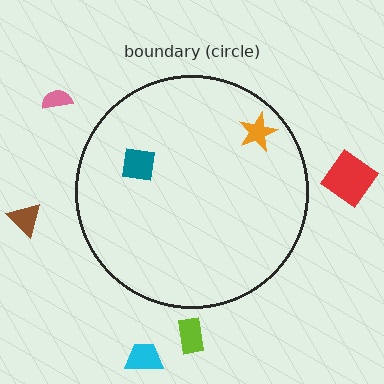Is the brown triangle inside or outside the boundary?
Outside.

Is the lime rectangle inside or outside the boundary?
Outside.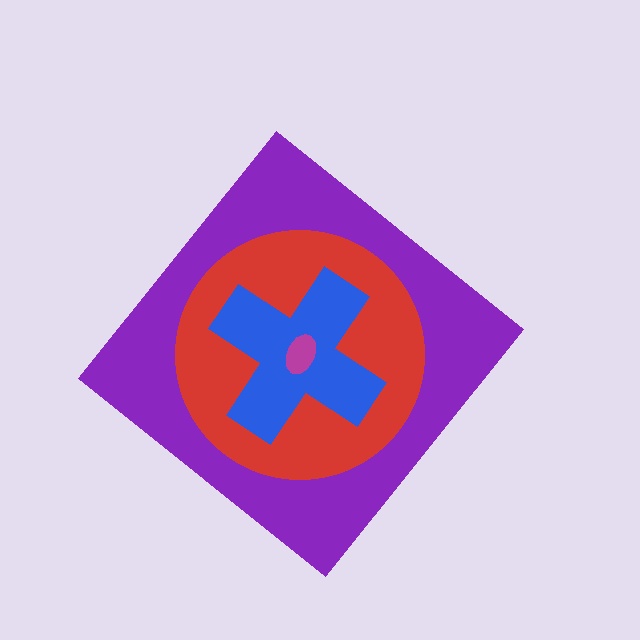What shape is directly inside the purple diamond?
The red circle.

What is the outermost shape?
The purple diamond.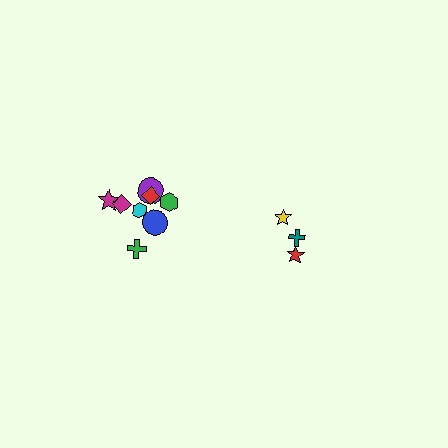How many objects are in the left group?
There are 8 objects.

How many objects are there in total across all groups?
There are 11 objects.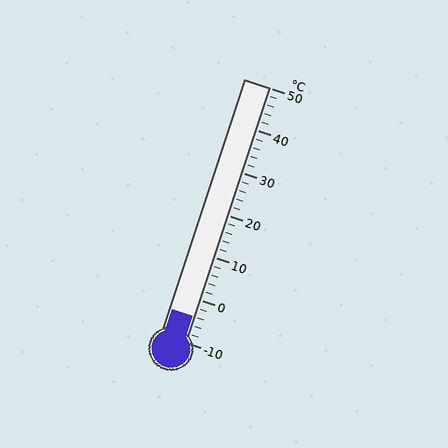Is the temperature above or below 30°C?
The temperature is below 30°C.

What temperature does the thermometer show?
The thermometer shows approximately -4°C.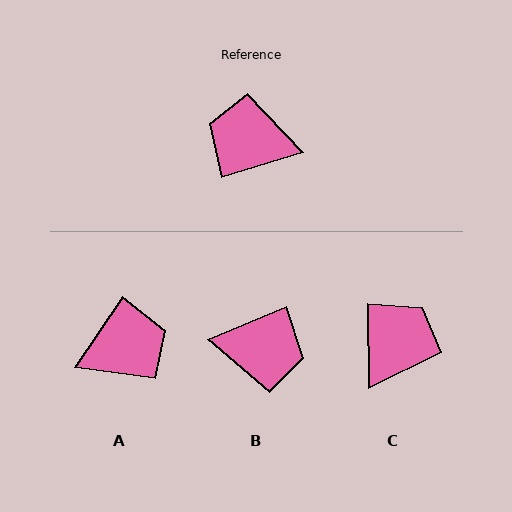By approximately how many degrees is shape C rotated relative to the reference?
Approximately 107 degrees clockwise.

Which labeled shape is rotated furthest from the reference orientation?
B, about 174 degrees away.